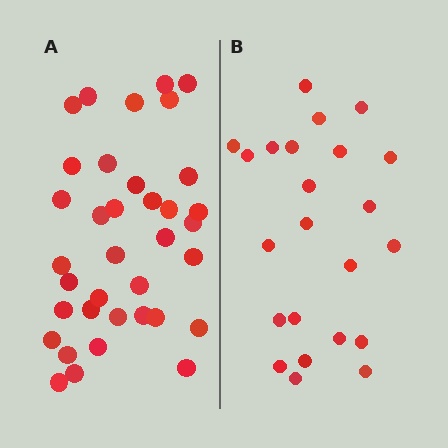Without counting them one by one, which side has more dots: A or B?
Region A (the left region) has more dots.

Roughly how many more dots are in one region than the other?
Region A has approximately 15 more dots than region B.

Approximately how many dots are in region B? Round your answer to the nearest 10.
About 20 dots. (The exact count is 23, which rounds to 20.)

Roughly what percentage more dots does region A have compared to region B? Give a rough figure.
About 55% more.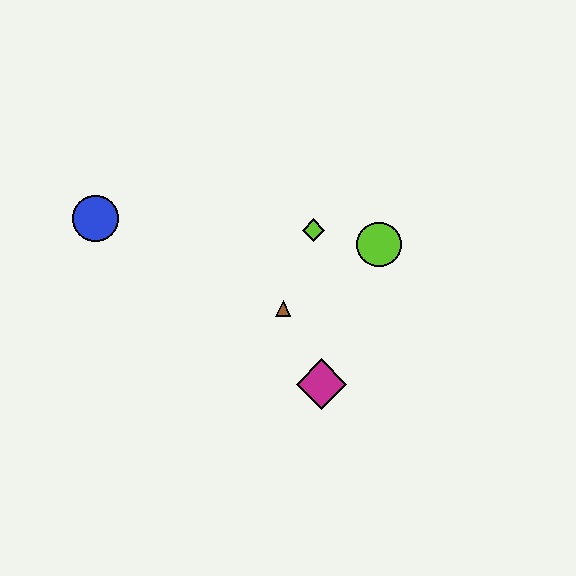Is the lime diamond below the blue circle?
Yes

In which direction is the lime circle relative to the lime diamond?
The lime circle is to the right of the lime diamond.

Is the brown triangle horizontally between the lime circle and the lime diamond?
No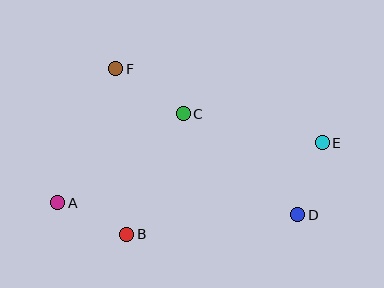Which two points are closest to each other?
Points D and E are closest to each other.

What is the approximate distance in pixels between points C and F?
The distance between C and F is approximately 81 pixels.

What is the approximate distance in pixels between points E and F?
The distance between E and F is approximately 219 pixels.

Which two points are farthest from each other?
Points A and E are farthest from each other.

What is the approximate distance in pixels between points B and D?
The distance between B and D is approximately 172 pixels.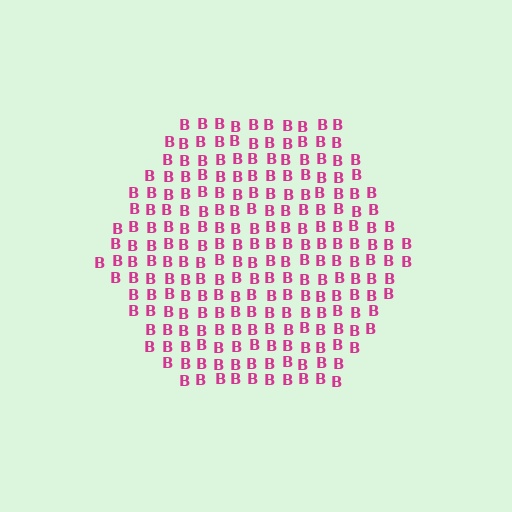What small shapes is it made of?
It is made of small letter B's.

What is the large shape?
The large shape is a hexagon.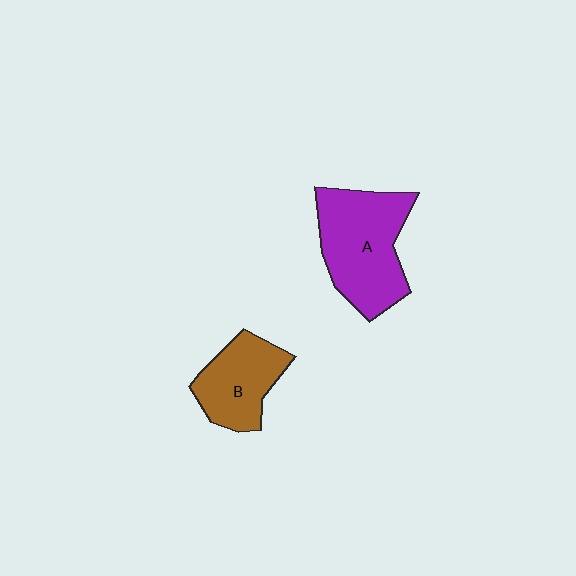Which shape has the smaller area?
Shape B (brown).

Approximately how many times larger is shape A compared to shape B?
Approximately 1.5 times.